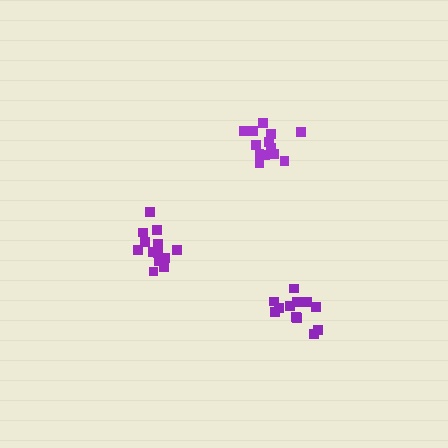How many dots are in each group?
Group 1: 13 dots, Group 2: 13 dots, Group 3: 13 dots (39 total).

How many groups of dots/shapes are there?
There are 3 groups.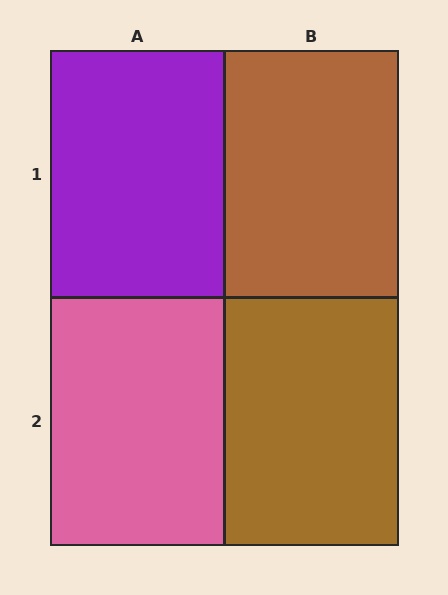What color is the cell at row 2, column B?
Brown.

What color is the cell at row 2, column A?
Pink.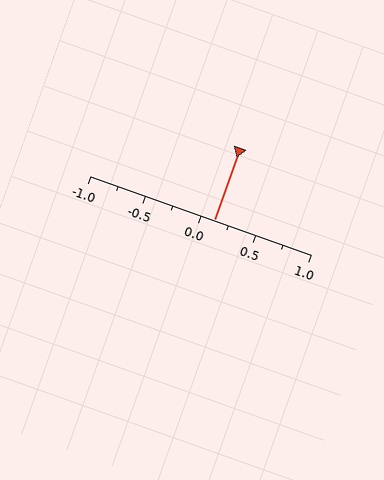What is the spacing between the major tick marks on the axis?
The major ticks are spaced 0.5 apart.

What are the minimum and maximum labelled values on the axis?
The axis runs from -1.0 to 1.0.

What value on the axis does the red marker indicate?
The marker indicates approximately 0.12.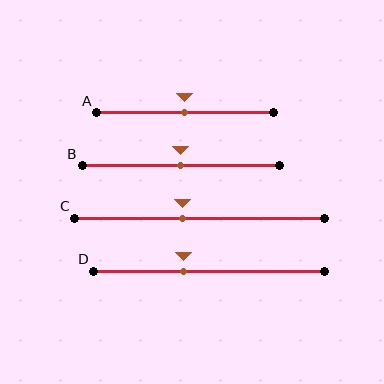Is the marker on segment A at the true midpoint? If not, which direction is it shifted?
Yes, the marker on segment A is at the true midpoint.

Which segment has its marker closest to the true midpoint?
Segment A has its marker closest to the true midpoint.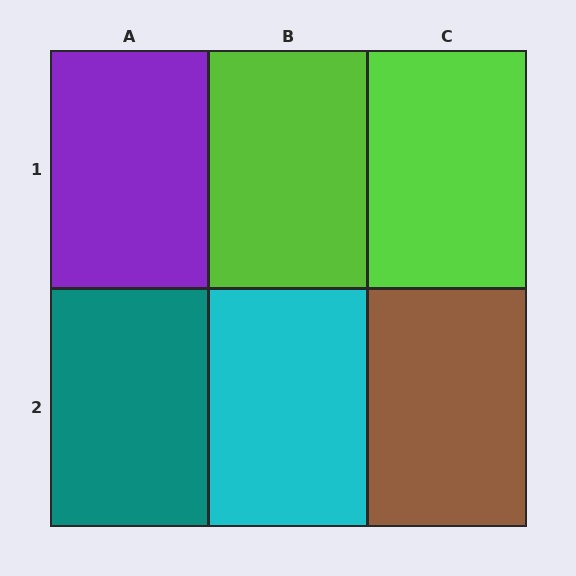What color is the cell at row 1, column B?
Lime.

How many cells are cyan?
1 cell is cyan.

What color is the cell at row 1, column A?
Purple.